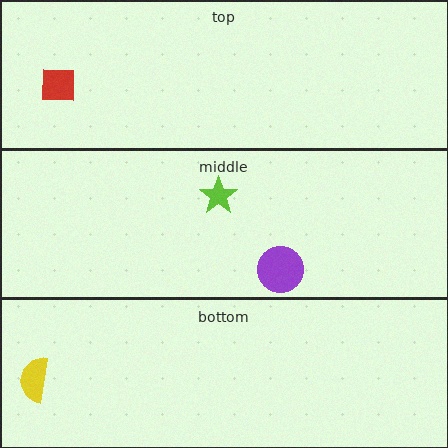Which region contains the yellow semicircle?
The bottom region.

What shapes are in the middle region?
The lime star, the purple circle.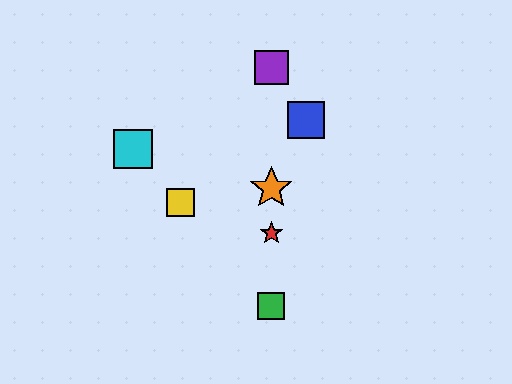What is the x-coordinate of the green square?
The green square is at x≈271.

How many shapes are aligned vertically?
4 shapes (the red star, the green square, the purple square, the orange star) are aligned vertically.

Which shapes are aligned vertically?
The red star, the green square, the purple square, the orange star are aligned vertically.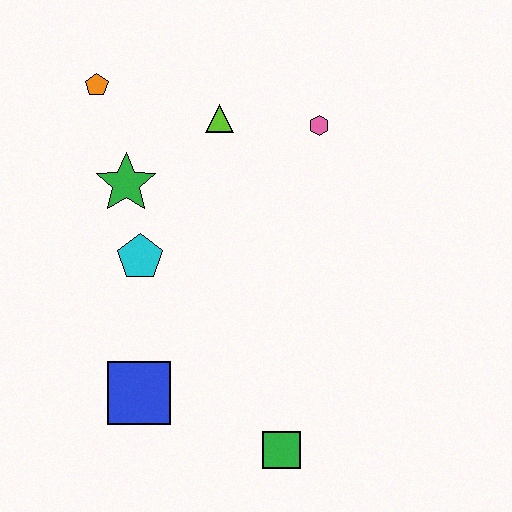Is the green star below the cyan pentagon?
No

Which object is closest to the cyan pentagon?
The green star is closest to the cyan pentagon.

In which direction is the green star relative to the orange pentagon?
The green star is below the orange pentagon.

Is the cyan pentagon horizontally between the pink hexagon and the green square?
No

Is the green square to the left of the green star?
No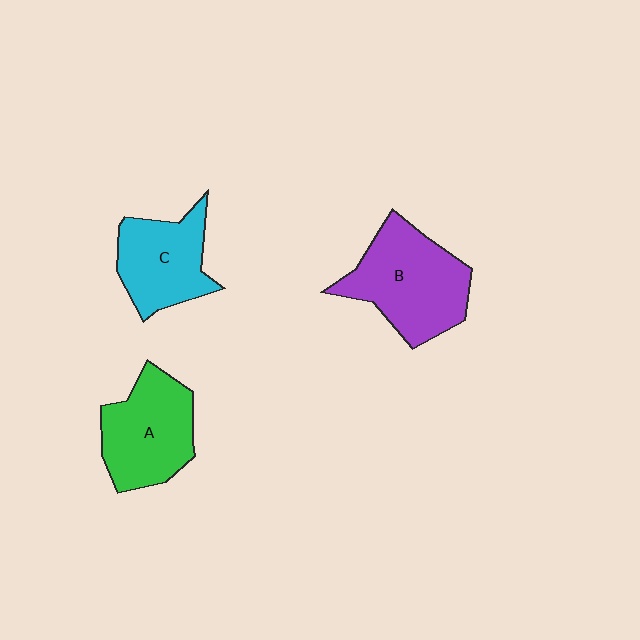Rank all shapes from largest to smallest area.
From largest to smallest: B (purple), A (green), C (cyan).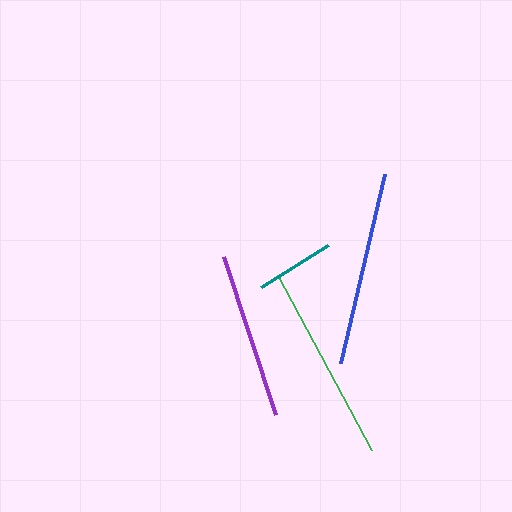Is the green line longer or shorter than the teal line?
The green line is longer than the teal line.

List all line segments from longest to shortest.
From longest to shortest: green, blue, purple, teal.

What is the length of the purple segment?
The purple segment is approximately 166 pixels long.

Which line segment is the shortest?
The teal line is the shortest at approximately 79 pixels.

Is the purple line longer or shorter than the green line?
The green line is longer than the purple line.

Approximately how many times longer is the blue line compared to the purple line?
The blue line is approximately 1.2 times the length of the purple line.